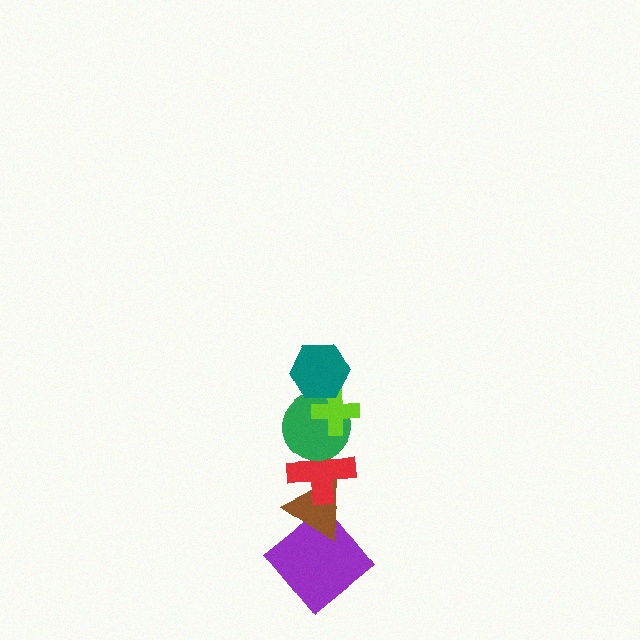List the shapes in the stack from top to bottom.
From top to bottom: the teal hexagon, the lime cross, the green circle, the red cross, the brown triangle, the purple diamond.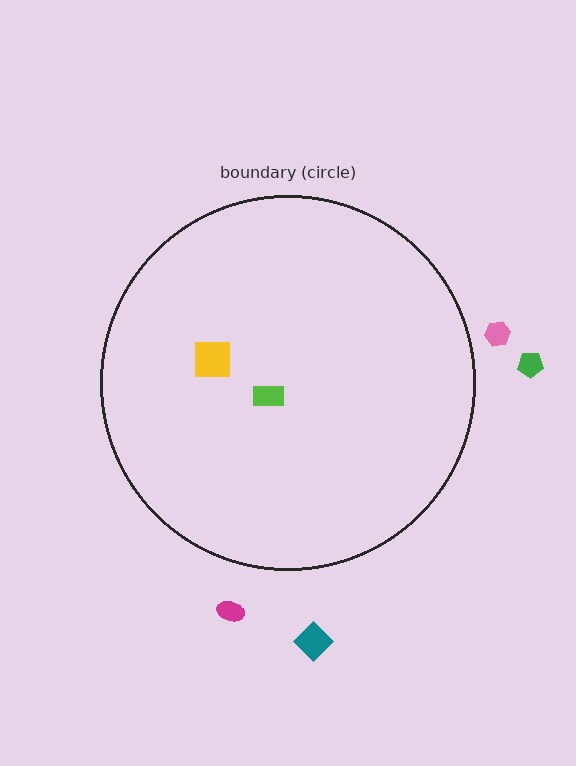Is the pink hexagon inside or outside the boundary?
Outside.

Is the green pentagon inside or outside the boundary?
Outside.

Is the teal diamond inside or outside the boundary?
Outside.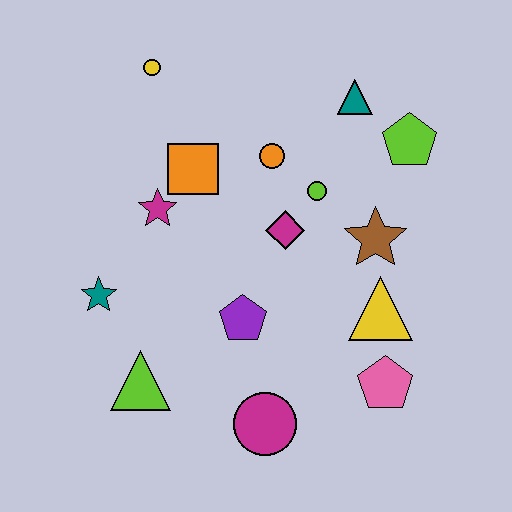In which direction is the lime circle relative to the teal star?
The lime circle is to the right of the teal star.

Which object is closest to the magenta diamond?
The lime circle is closest to the magenta diamond.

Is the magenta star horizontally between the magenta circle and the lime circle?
No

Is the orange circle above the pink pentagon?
Yes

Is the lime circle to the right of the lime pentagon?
No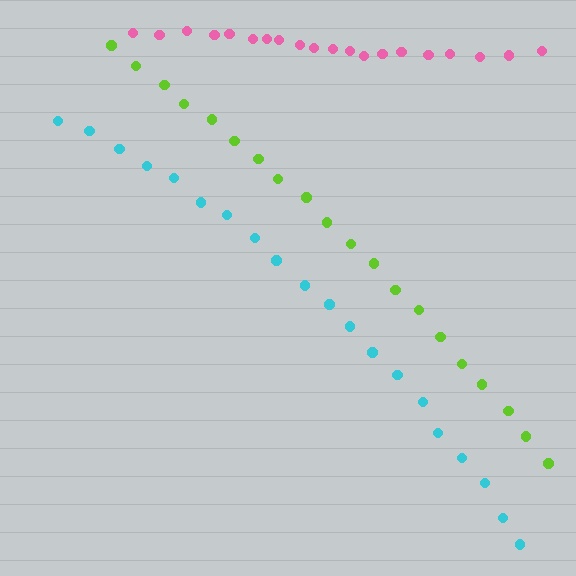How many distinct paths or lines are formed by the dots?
There are 3 distinct paths.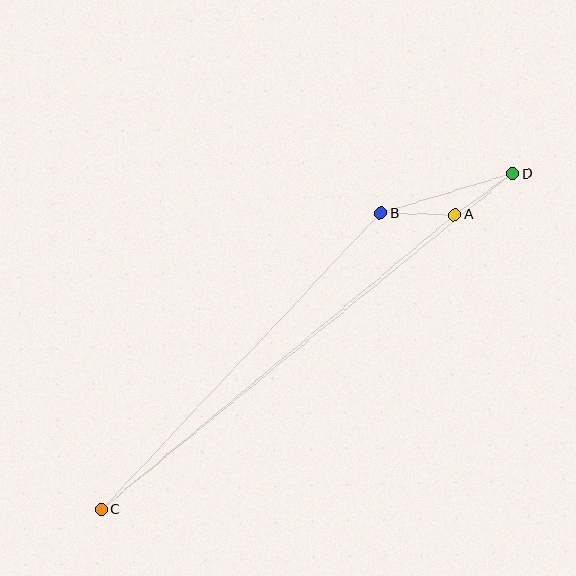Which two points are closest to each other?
Points A and D are closest to each other.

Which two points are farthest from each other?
Points C and D are farthest from each other.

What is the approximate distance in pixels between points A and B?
The distance between A and B is approximately 74 pixels.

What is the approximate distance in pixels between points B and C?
The distance between B and C is approximately 408 pixels.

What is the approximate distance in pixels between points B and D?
The distance between B and D is approximately 138 pixels.